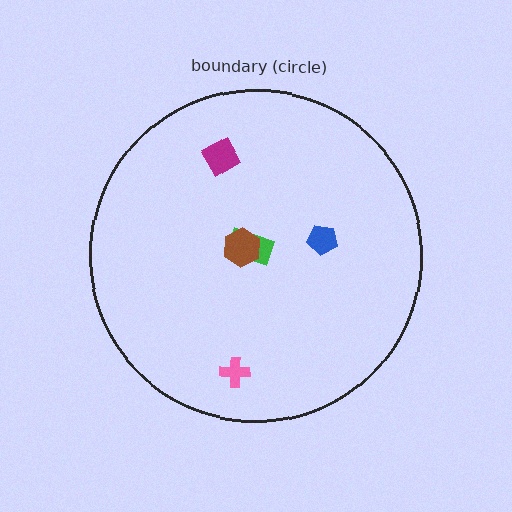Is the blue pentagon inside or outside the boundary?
Inside.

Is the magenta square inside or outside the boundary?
Inside.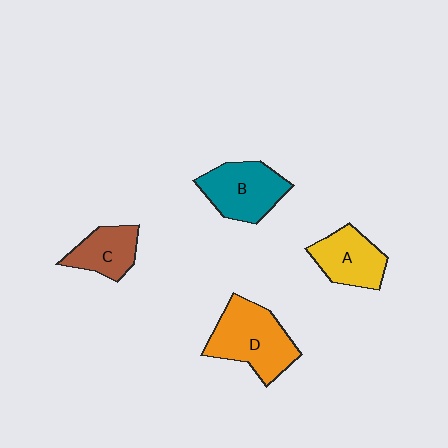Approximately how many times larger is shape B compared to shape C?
Approximately 1.4 times.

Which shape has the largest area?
Shape D (orange).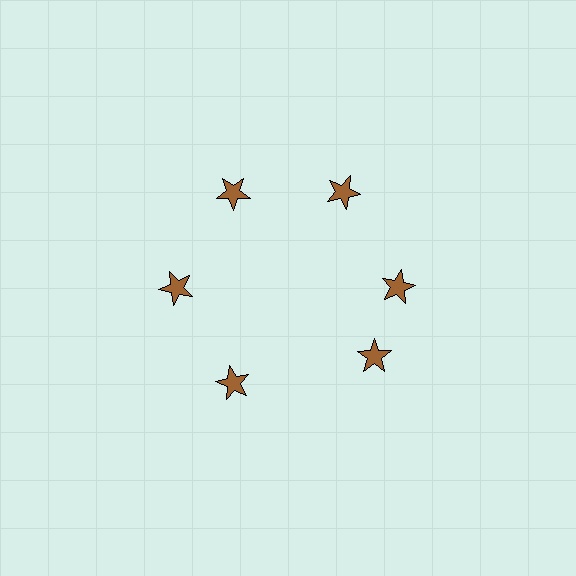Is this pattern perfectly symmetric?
No. The 6 brown stars are arranged in a ring, but one element near the 5 o'clock position is rotated out of alignment along the ring, breaking the 6-fold rotational symmetry.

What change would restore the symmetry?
The symmetry would be restored by rotating it back into even spacing with its neighbors so that all 6 stars sit at equal angles and equal distance from the center.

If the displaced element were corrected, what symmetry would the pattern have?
It would have 6-fold rotational symmetry — the pattern would map onto itself every 60 degrees.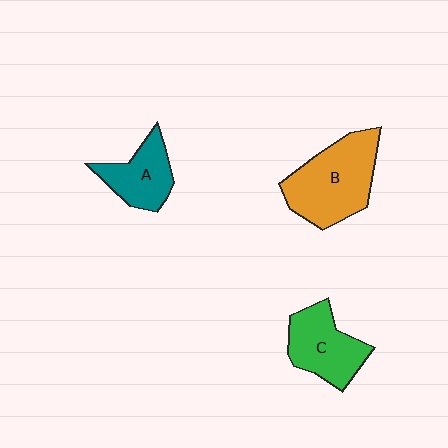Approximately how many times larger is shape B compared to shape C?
Approximately 1.4 times.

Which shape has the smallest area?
Shape A (teal).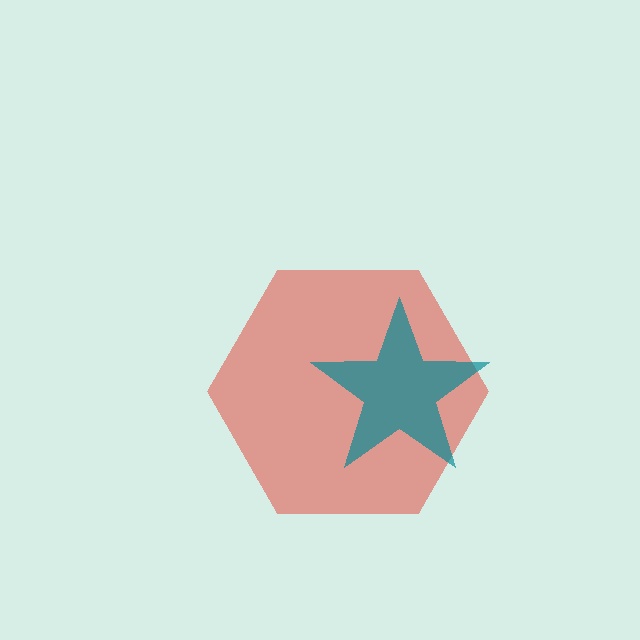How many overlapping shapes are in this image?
There are 2 overlapping shapes in the image.